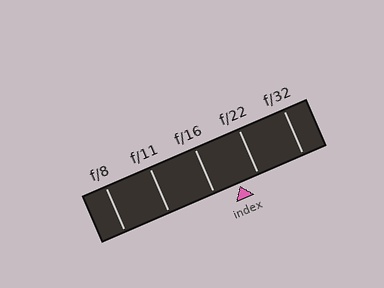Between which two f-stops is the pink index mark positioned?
The index mark is between f/16 and f/22.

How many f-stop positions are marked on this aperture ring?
There are 5 f-stop positions marked.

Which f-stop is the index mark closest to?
The index mark is closest to f/22.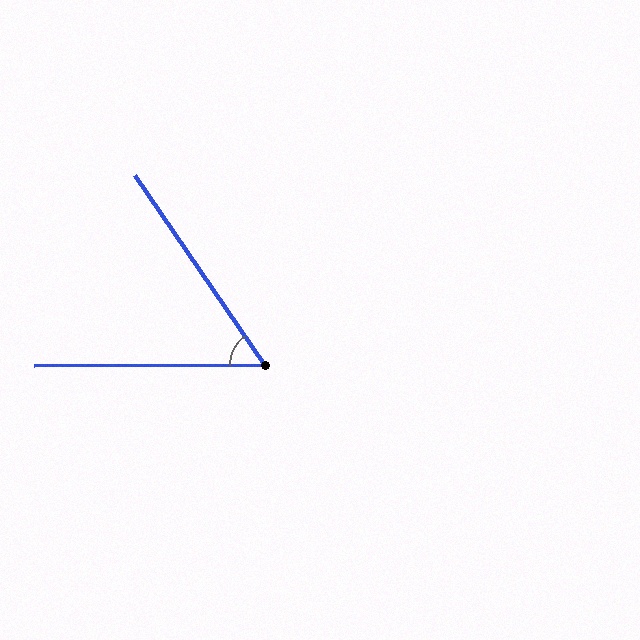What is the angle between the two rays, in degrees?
Approximately 56 degrees.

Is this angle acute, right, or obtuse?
It is acute.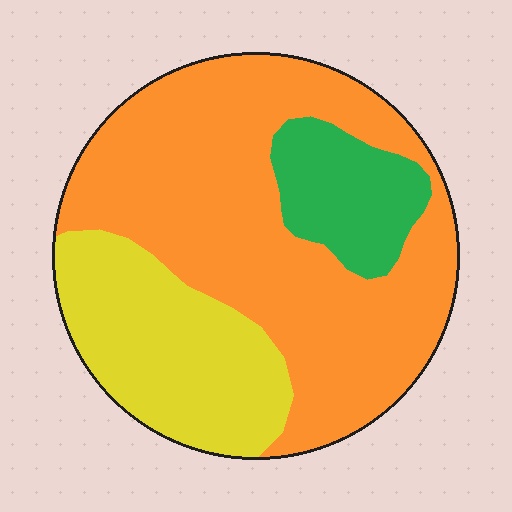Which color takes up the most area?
Orange, at roughly 60%.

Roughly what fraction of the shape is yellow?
Yellow takes up about one quarter (1/4) of the shape.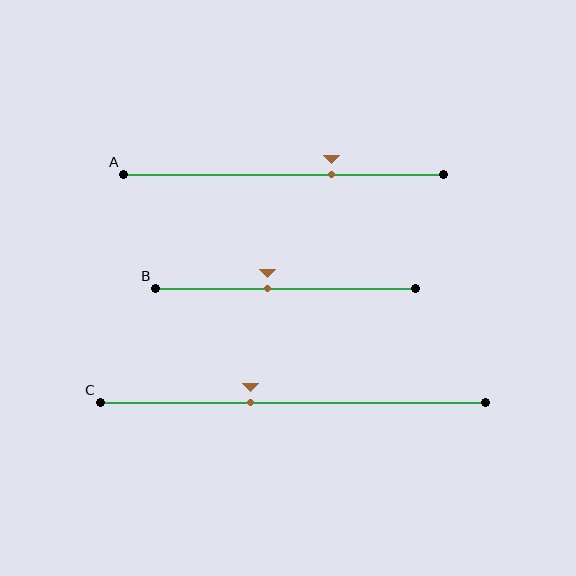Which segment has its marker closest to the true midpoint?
Segment B has its marker closest to the true midpoint.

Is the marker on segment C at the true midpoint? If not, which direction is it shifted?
No, the marker on segment C is shifted to the left by about 11% of the segment length.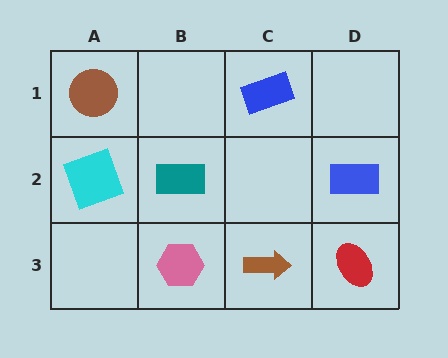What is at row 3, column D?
A red ellipse.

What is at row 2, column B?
A teal rectangle.